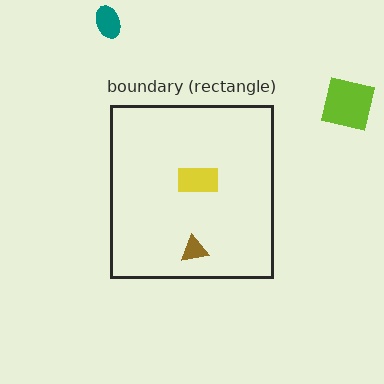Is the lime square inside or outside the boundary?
Outside.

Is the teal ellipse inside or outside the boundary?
Outside.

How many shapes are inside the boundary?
2 inside, 2 outside.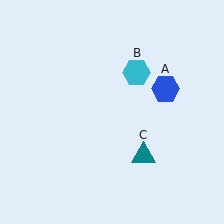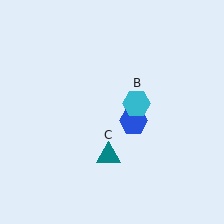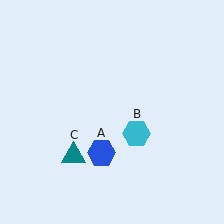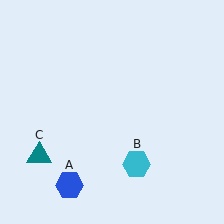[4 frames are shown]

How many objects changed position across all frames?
3 objects changed position: blue hexagon (object A), cyan hexagon (object B), teal triangle (object C).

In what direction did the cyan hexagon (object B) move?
The cyan hexagon (object B) moved down.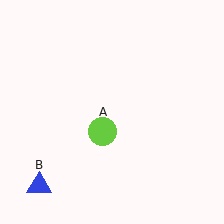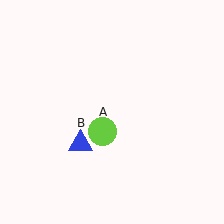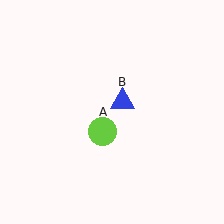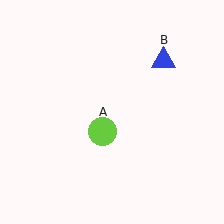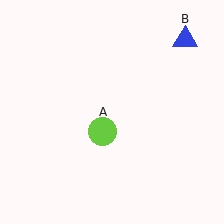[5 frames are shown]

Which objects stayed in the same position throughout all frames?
Lime circle (object A) remained stationary.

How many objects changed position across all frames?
1 object changed position: blue triangle (object B).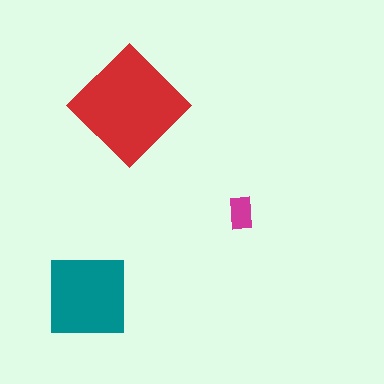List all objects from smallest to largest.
The magenta rectangle, the teal square, the red diamond.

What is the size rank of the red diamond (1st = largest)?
1st.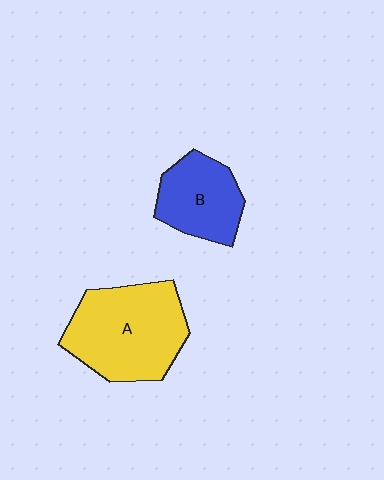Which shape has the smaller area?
Shape B (blue).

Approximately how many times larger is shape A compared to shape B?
Approximately 1.6 times.